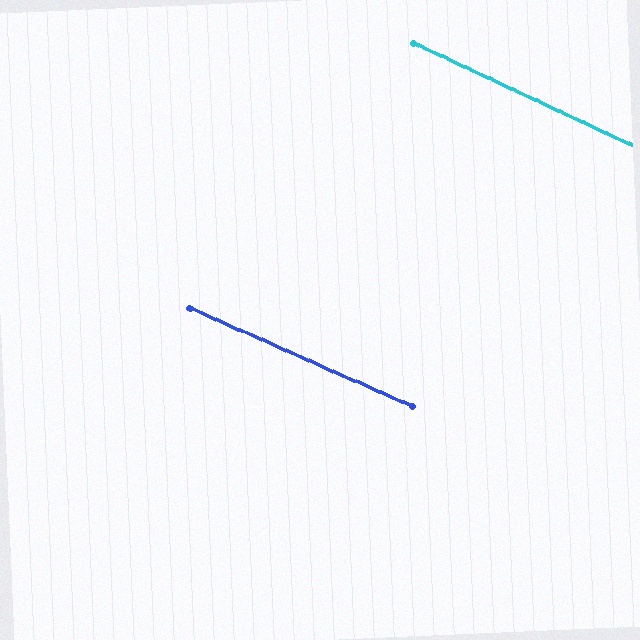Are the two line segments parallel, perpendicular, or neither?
Parallel — their directions differ by only 1.0°.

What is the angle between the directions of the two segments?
Approximately 1 degree.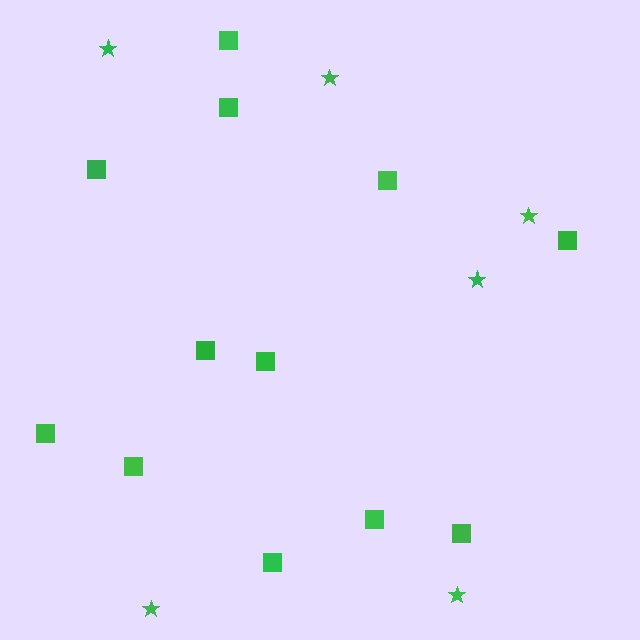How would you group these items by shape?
There are 2 groups: one group of squares (12) and one group of stars (6).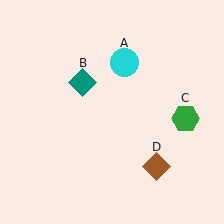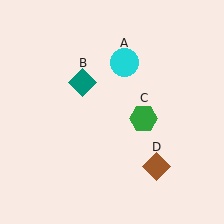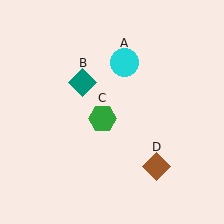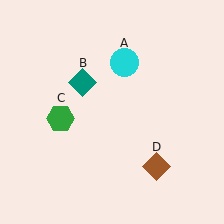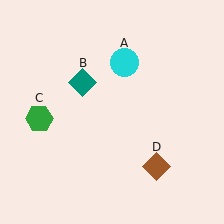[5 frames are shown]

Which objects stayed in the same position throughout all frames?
Cyan circle (object A) and teal diamond (object B) and brown diamond (object D) remained stationary.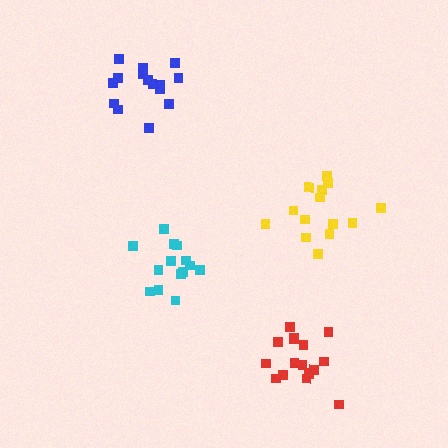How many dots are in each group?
Group 1: 16 dots, Group 2: 15 dots, Group 3: 14 dots, Group 4: 14 dots (59 total).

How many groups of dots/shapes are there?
There are 4 groups.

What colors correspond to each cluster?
The clusters are colored: red, blue, yellow, cyan.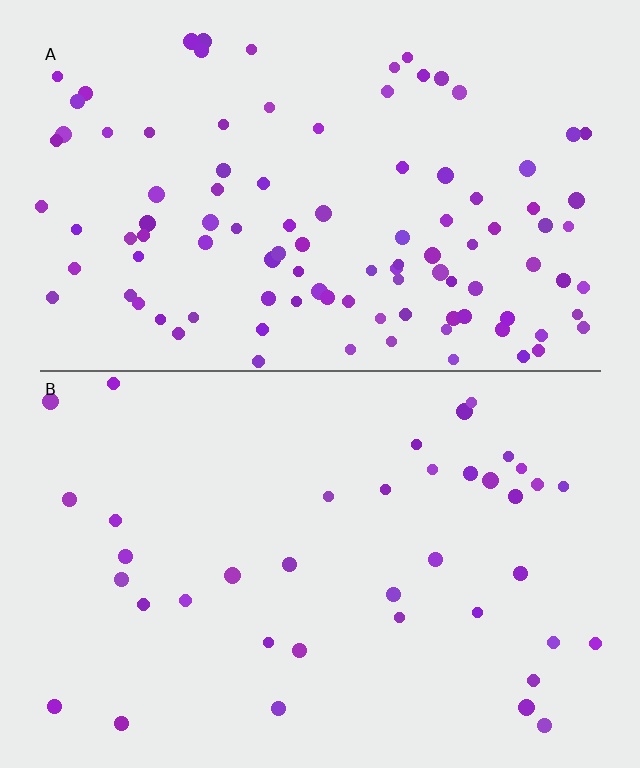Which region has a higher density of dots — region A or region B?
A (the top).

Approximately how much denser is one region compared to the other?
Approximately 2.7× — region A over region B.